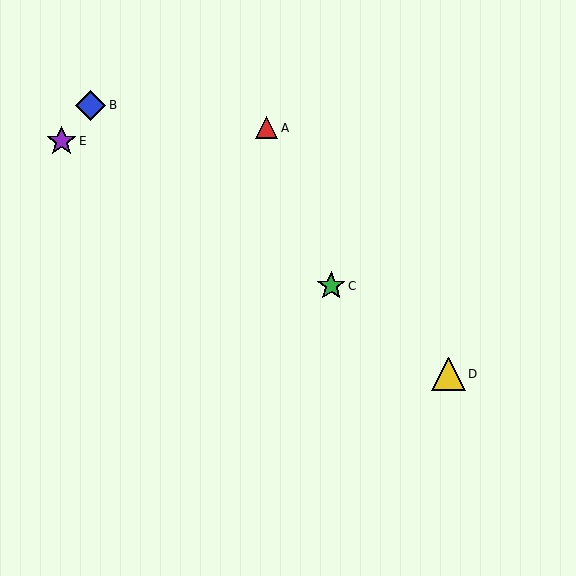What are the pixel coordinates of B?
Object B is at (91, 105).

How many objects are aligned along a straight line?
3 objects (B, C, D) are aligned along a straight line.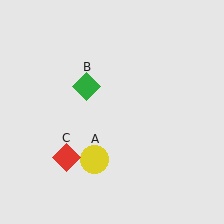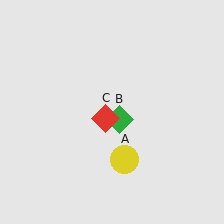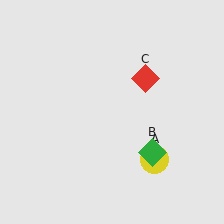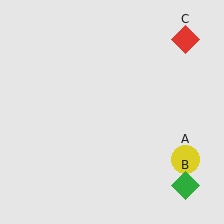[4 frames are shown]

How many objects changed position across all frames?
3 objects changed position: yellow circle (object A), green diamond (object B), red diamond (object C).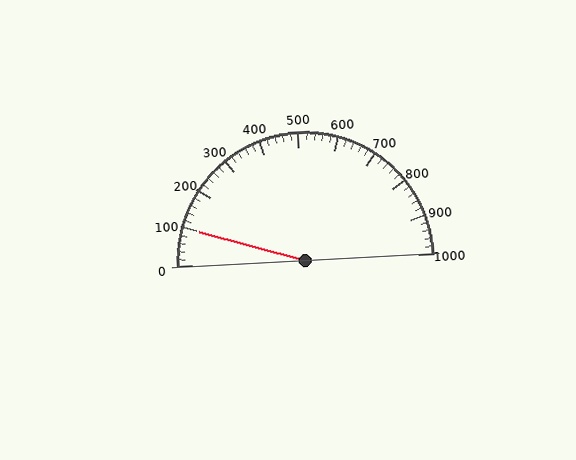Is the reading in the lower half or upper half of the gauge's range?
The reading is in the lower half of the range (0 to 1000).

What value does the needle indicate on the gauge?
The needle indicates approximately 100.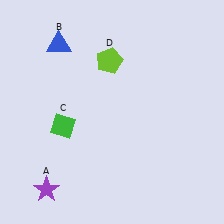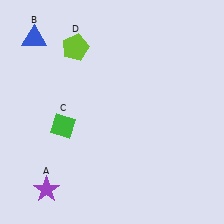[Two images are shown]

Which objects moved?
The objects that moved are: the blue triangle (B), the lime pentagon (D).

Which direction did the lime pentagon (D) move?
The lime pentagon (D) moved left.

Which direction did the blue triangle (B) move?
The blue triangle (B) moved left.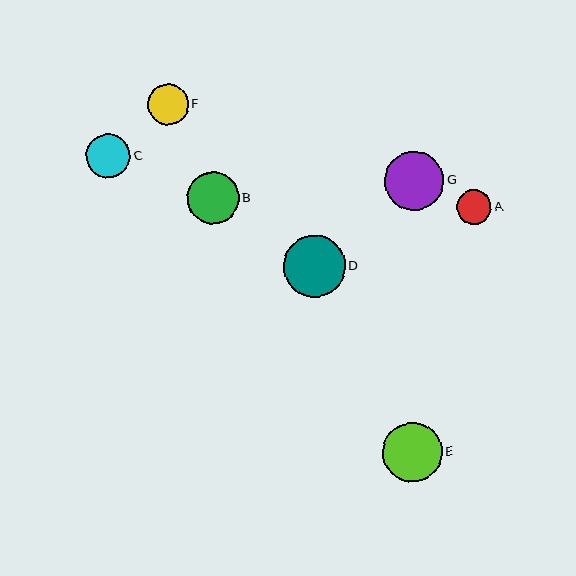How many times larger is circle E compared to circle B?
Circle E is approximately 1.1 times the size of circle B.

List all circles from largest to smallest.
From largest to smallest: D, E, G, B, C, F, A.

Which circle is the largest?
Circle D is the largest with a size of approximately 62 pixels.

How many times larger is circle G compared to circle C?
Circle G is approximately 1.4 times the size of circle C.